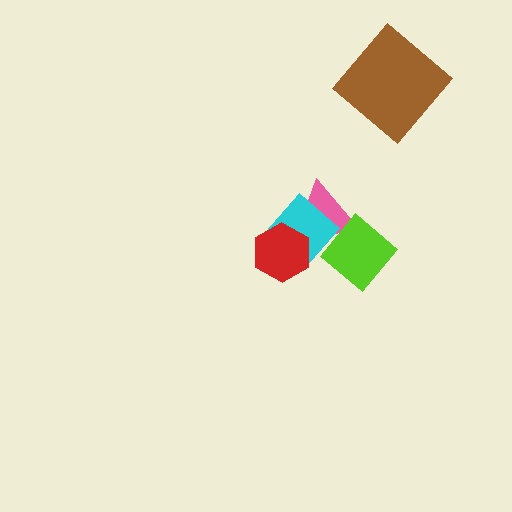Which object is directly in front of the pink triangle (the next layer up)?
The cyan diamond is directly in front of the pink triangle.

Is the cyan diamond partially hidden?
Yes, it is partially covered by another shape.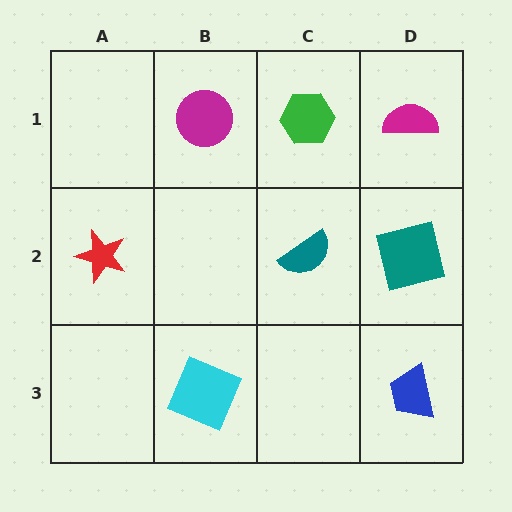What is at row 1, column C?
A green hexagon.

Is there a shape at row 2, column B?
No, that cell is empty.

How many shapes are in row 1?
3 shapes.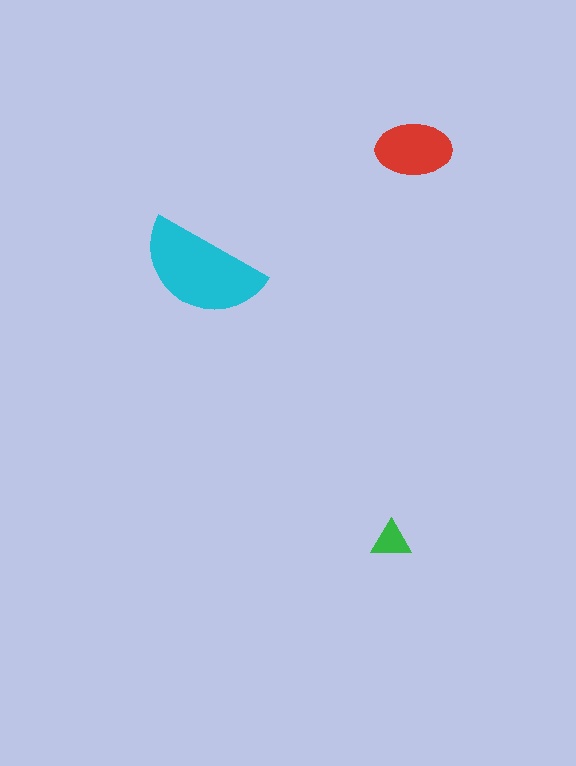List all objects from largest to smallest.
The cyan semicircle, the red ellipse, the green triangle.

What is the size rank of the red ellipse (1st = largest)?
2nd.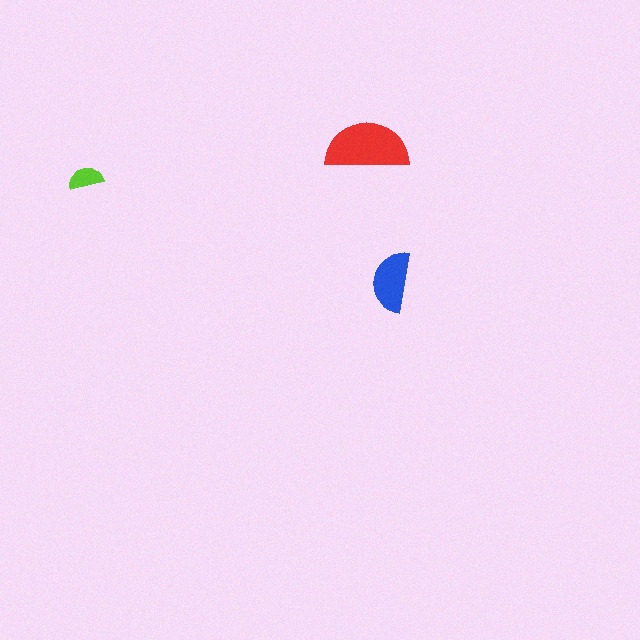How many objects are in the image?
There are 3 objects in the image.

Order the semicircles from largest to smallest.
the red one, the blue one, the lime one.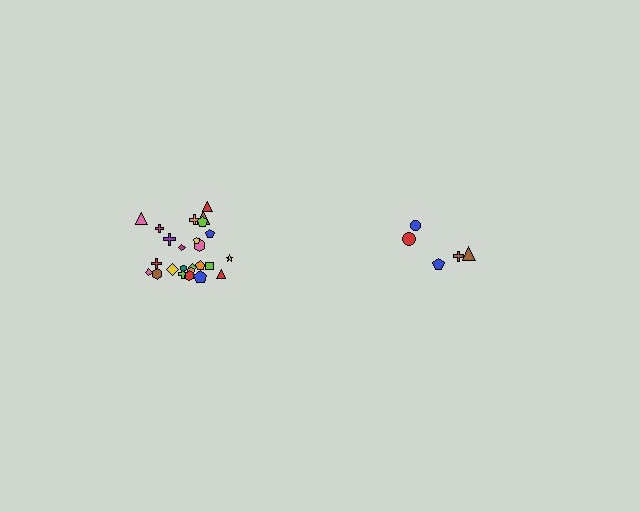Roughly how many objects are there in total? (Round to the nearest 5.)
Roughly 30 objects in total.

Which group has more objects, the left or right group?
The left group.